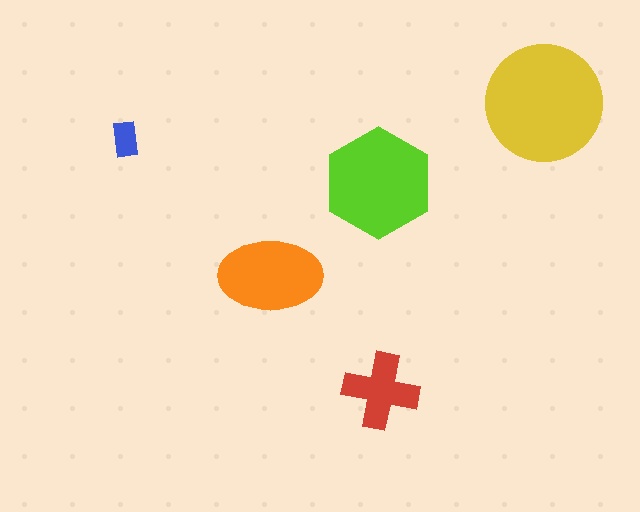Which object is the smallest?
The blue rectangle.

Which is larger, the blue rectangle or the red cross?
The red cross.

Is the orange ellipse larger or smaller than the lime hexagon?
Smaller.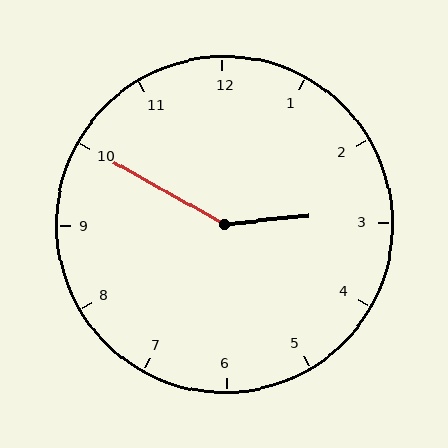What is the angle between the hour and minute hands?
Approximately 145 degrees.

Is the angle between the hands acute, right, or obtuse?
It is obtuse.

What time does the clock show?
2:50.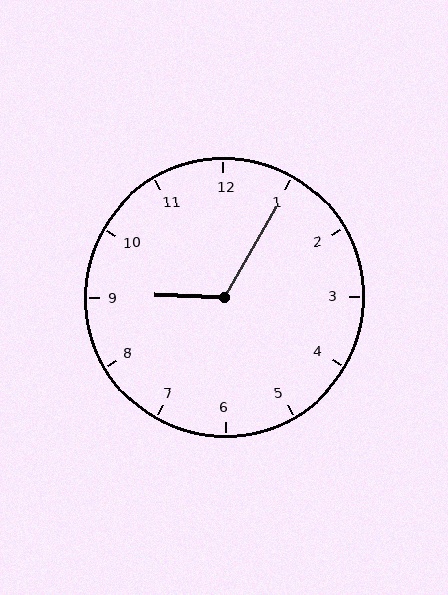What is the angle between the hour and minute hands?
Approximately 118 degrees.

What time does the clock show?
9:05.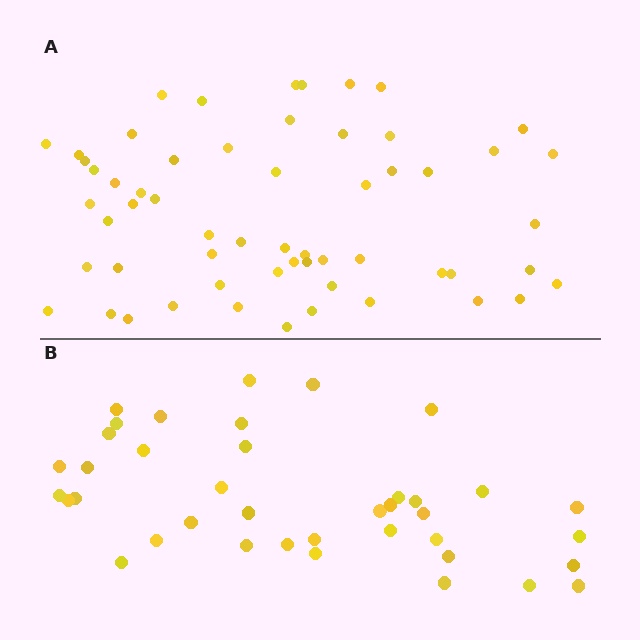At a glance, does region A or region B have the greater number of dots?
Region A (the top region) has more dots.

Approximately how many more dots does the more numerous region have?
Region A has approximately 20 more dots than region B.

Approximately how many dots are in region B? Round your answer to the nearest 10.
About 40 dots. (The exact count is 39, which rounds to 40.)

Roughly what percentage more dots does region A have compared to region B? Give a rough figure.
About 50% more.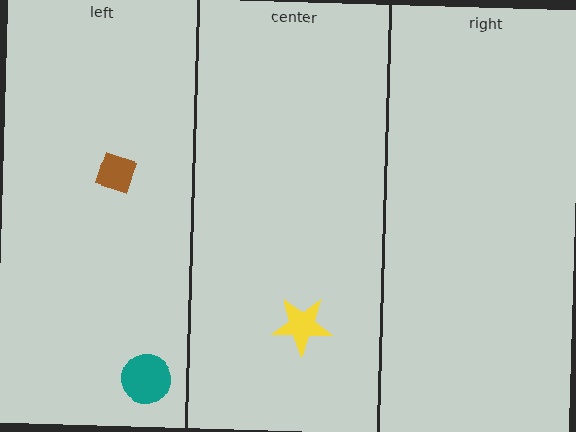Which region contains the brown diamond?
The left region.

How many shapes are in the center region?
1.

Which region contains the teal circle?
The left region.